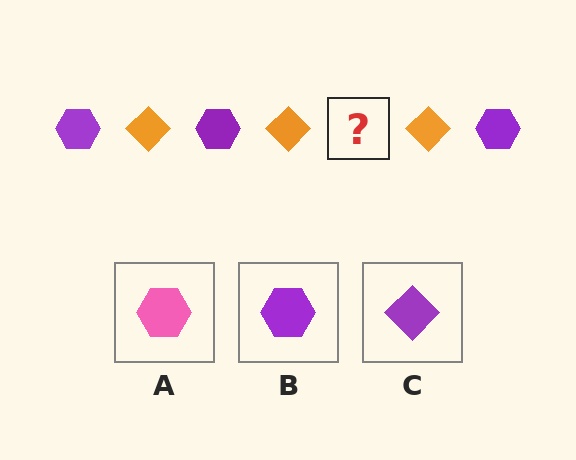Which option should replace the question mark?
Option B.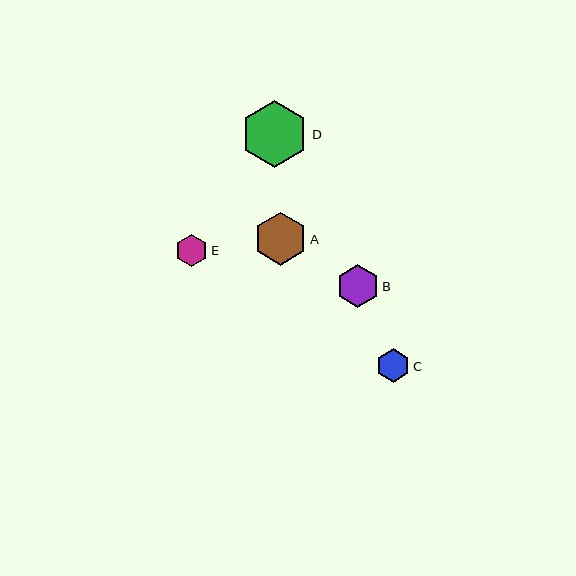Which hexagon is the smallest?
Hexagon E is the smallest with a size of approximately 32 pixels.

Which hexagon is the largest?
Hexagon D is the largest with a size of approximately 68 pixels.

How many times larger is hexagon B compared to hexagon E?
Hexagon B is approximately 1.3 times the size of hexagon E.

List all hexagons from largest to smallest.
From largest to smallest: D, A, B, C, E.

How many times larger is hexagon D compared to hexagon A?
Hexagon D is approximately 1.3 times the size of hexagon A.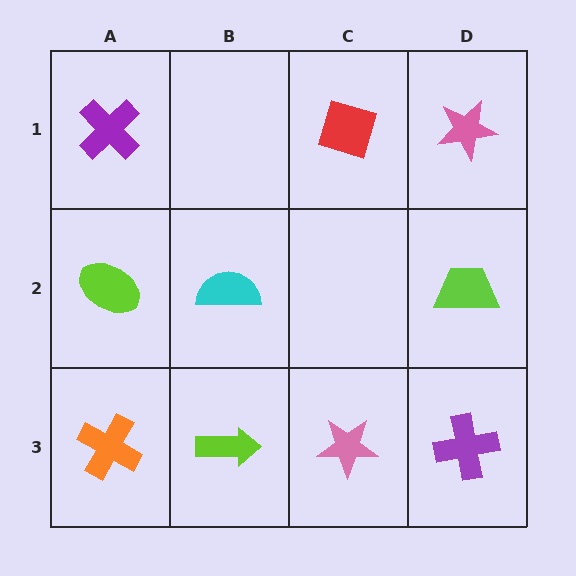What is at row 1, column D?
A pink star.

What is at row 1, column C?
A red diamond.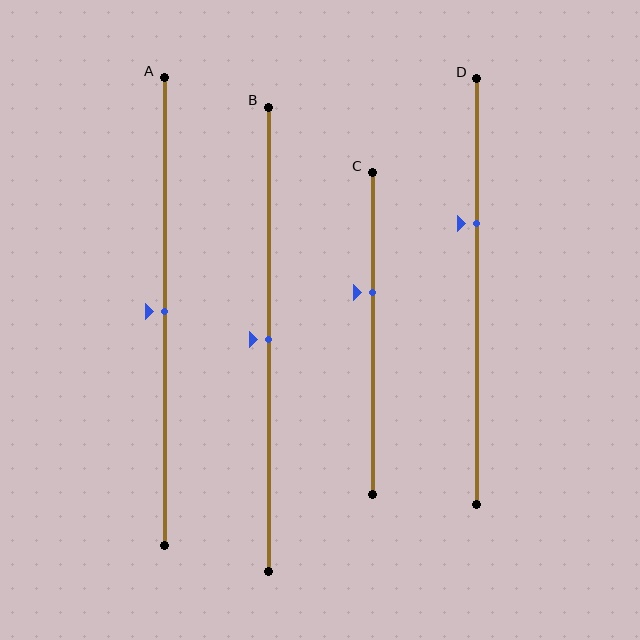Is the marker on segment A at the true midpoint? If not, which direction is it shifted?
Yes, the marker on segment A is at the true midpoint.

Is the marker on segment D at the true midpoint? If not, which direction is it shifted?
No, the marker on segment D is shifted upward by about 16% of the segment length.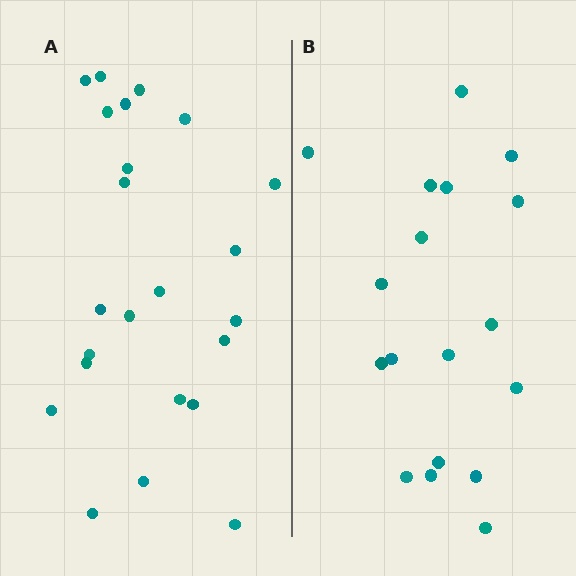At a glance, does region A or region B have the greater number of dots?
Region A (the left region) has more dots.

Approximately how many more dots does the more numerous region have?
Region A has about 5 more dots than region B.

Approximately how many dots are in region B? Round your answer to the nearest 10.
About 20 dots. (The exact count is 18, which rounds to 20.)